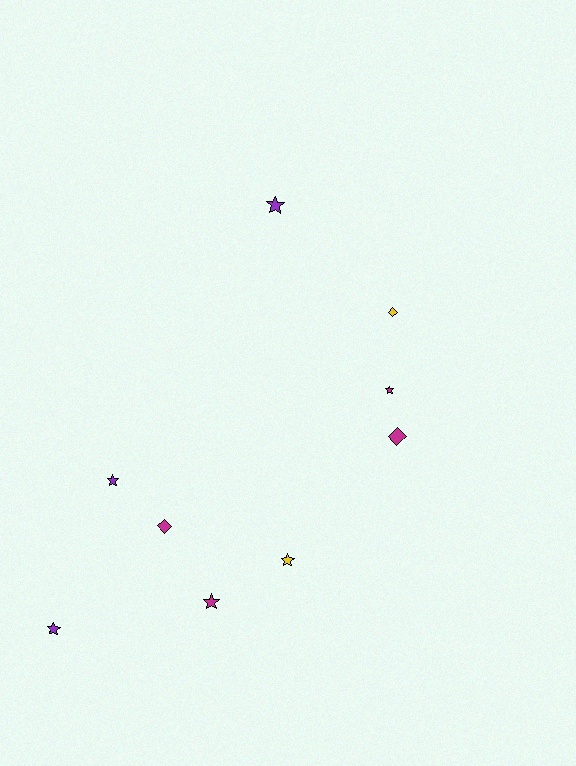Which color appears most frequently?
Magenta, with 4 objects.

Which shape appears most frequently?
Star, with 6 objects.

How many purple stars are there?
There are 3 purple stars.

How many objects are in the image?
There are 9 objects.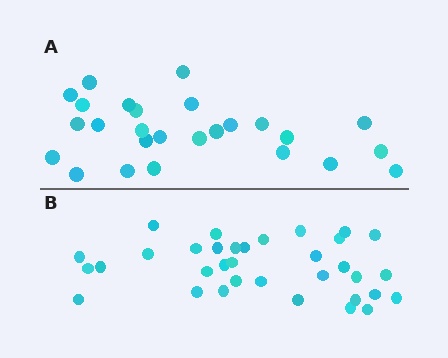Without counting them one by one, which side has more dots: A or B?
Region B (the bottom region) has more dots.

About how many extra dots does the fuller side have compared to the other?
Region B has roughly 8 or so more dots than region A.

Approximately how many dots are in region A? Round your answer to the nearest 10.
About 30 dots. (The exact count is 26, which rounds to 30.)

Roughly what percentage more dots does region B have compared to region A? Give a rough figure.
About 30% more.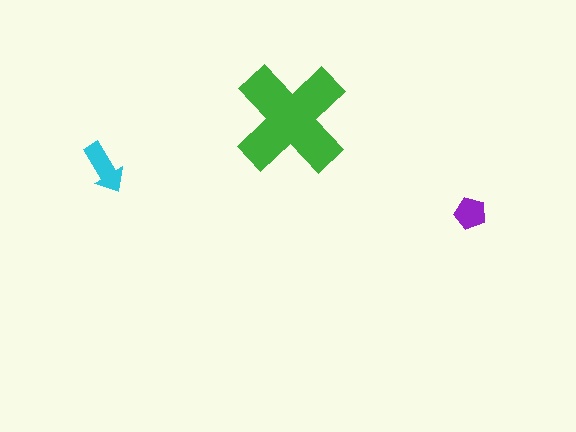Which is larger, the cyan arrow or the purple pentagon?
The cyan arrow.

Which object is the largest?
The green cross.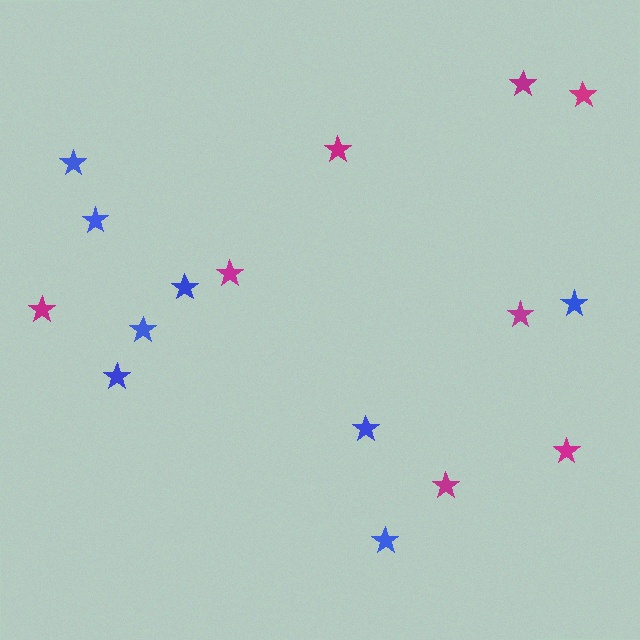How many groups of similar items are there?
There are 2 groups: one group of blue stars (8) and one group of magenta stars (8).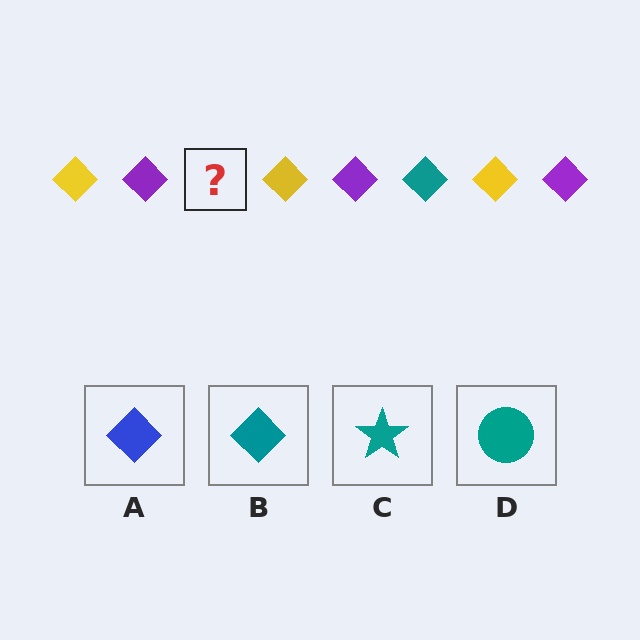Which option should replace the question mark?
Option B.